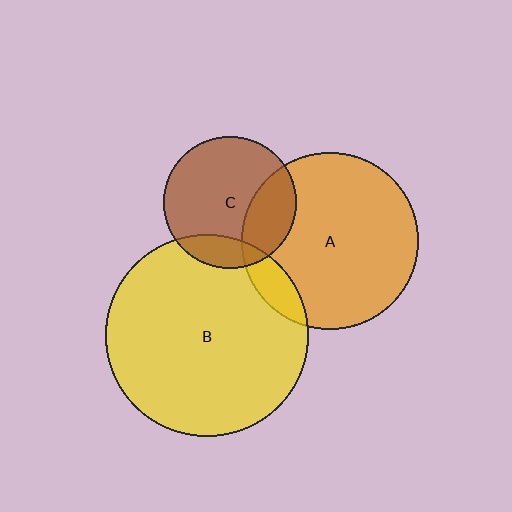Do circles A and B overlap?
Yes.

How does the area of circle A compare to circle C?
Approximately 1.8 times.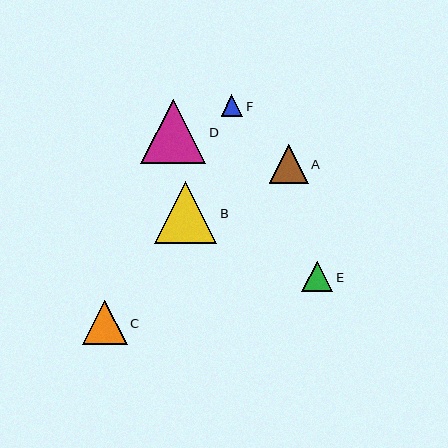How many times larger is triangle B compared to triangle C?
Triangle B is approximately 1.4 times the size of triangle C.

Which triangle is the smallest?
Triangle F is the smallest with a size of approximately 22 pixels.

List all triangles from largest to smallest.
From largest to smallest: D, B, C, A, E, F.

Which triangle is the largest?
Triangle D is the largest with a size of approximately 65 pixels.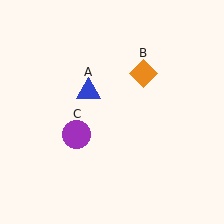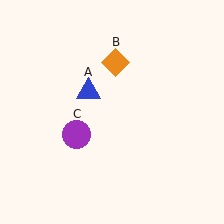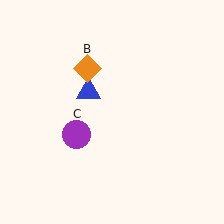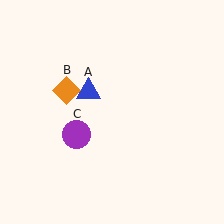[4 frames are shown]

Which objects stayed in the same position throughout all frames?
Blue triangle (object A) and purple circle (object C) remained stationary.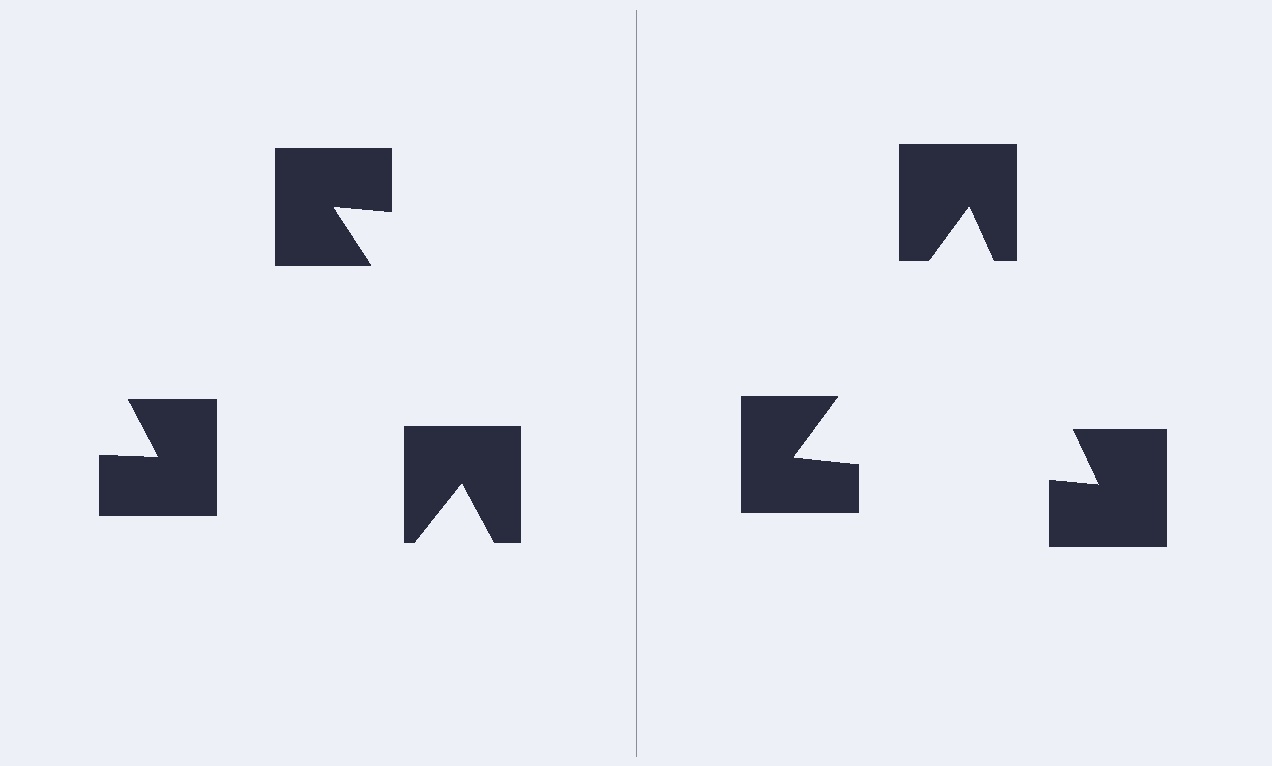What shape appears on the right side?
An illusory triangle.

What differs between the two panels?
The notched squares are positioned identically on both sides; only the wedge orientations differ. On the right they align to a triangle; on the left they are misaligned.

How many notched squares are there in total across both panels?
6 — 3 on each side.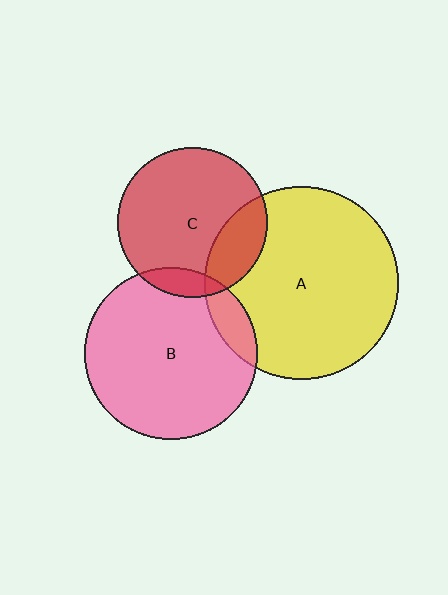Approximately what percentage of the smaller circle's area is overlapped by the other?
Approximately 20%.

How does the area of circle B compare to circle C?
Approximately 1.3 times.